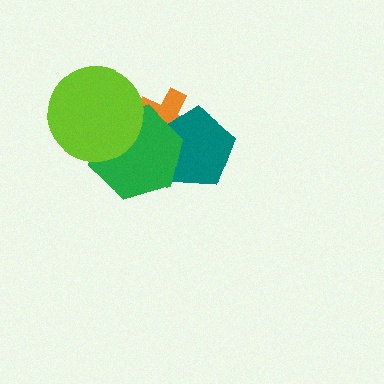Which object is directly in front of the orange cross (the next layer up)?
The teal pentagon is directly in front of the orange cross.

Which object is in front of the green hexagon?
The lime circle is in front of the green hexagon.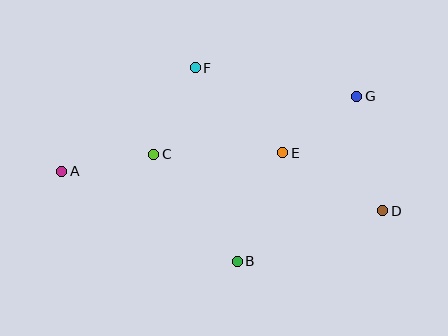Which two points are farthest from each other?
Points A and D are farthest from each other.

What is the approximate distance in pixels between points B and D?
The distance between B and D is approximately 154 pixels.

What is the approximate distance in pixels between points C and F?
The distance between C and F is approximately 96 pixels.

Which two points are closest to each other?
Points E and G are closest to each other.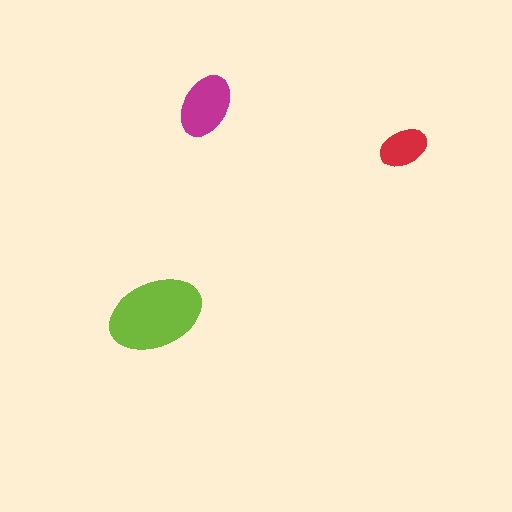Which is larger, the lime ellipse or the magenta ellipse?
The lime one.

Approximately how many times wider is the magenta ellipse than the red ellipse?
About 1.5 times wider.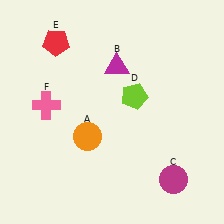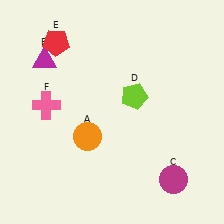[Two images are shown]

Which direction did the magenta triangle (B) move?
The magenta triangle (B) moved left.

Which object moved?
The magenta triangle (B) moved left.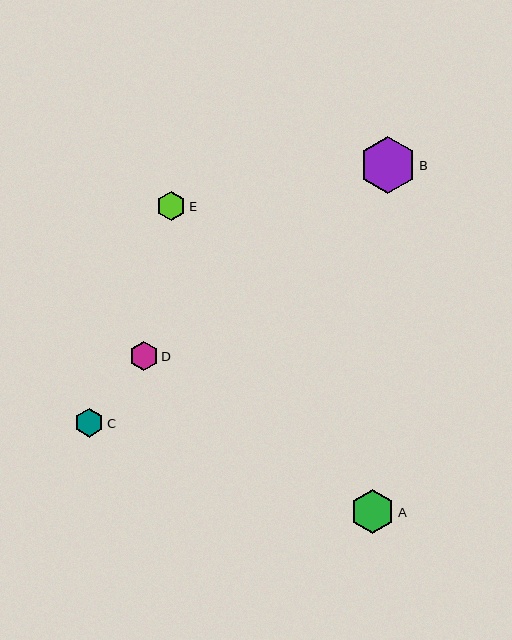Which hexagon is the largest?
Hexagon B is the largest with a size of approximately 57 pixels.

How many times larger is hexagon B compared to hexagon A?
Hexagon B is approximately 1.3 times the size of hexagon A.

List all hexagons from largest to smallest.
From largest to smallest: B, A, D, E, C.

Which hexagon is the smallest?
Hexagon C is the smallest with a size of approximately 29 pixels.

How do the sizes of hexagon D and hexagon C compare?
Hexagon D and hexagon C are approximately the same size.